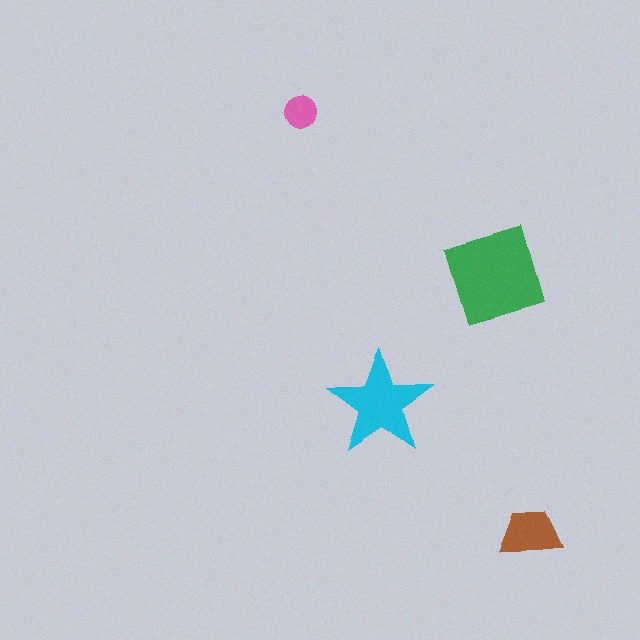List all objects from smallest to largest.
The pink circle, the brown trapezoid, the cyan star, the green diamond.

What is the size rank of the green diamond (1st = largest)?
1st.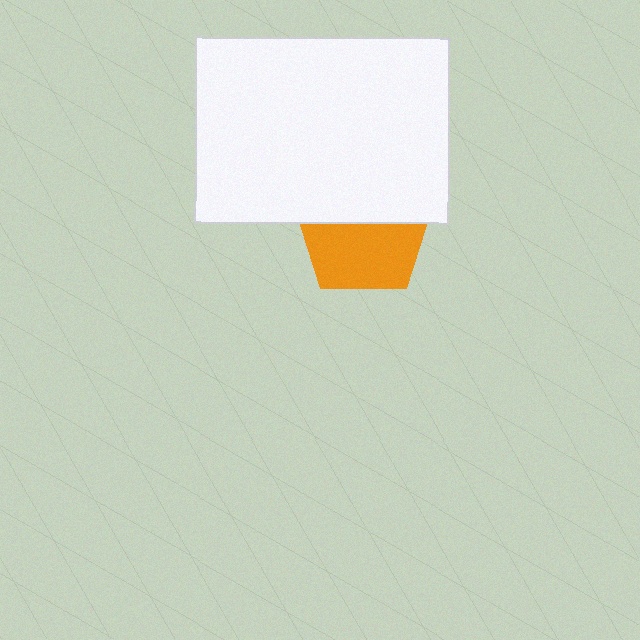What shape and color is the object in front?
The object in front is a white rectangle.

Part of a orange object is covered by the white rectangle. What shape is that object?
It is a pentagon.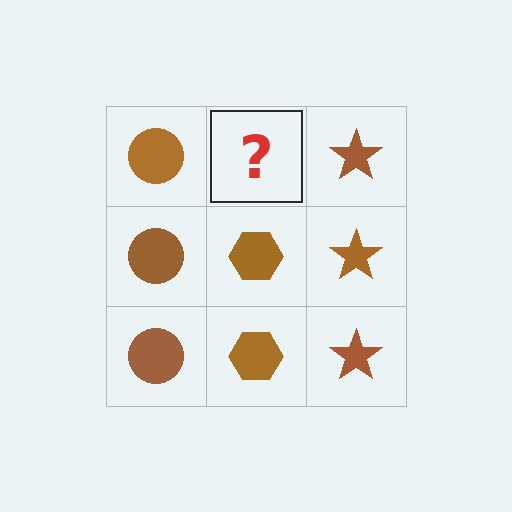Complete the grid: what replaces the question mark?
The question mark should be replaced with a brown hexagon.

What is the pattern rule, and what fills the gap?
The rule is that each column has a consistent shape. The gap should be filled with a brown hexagon.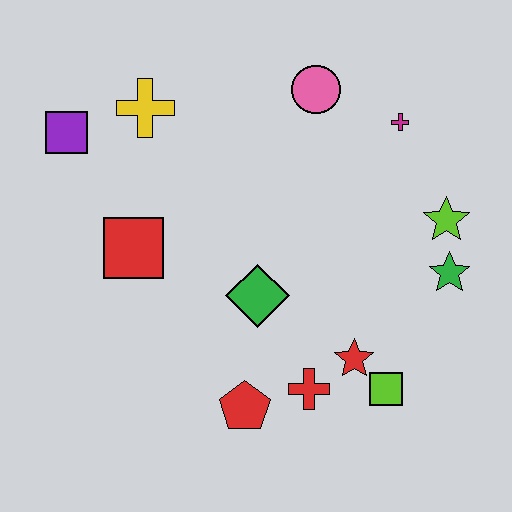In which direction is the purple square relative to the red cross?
The purple square is above the red cross.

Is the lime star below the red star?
No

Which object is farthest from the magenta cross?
The purple square is farthest from the magenta cross.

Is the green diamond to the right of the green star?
No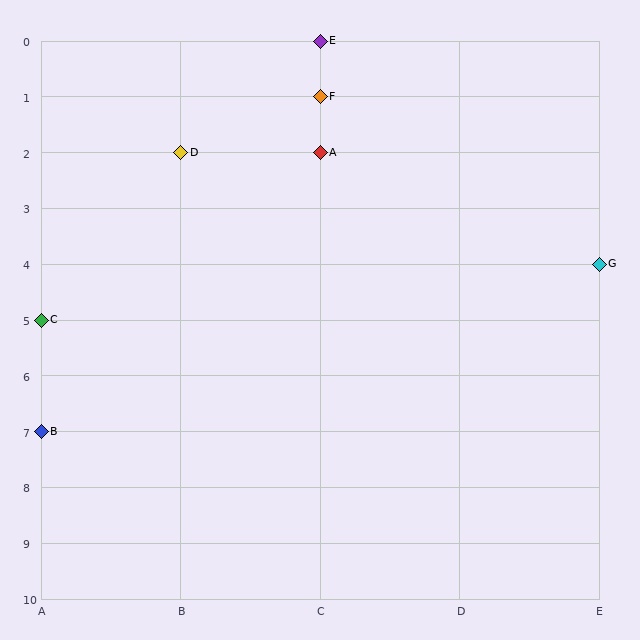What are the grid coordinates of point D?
Point D is at grid coordinates (B, 2).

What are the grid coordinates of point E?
Point E is at grid coordinates (C, 0).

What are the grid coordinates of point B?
Point B is at grid coordinates (A, 7).